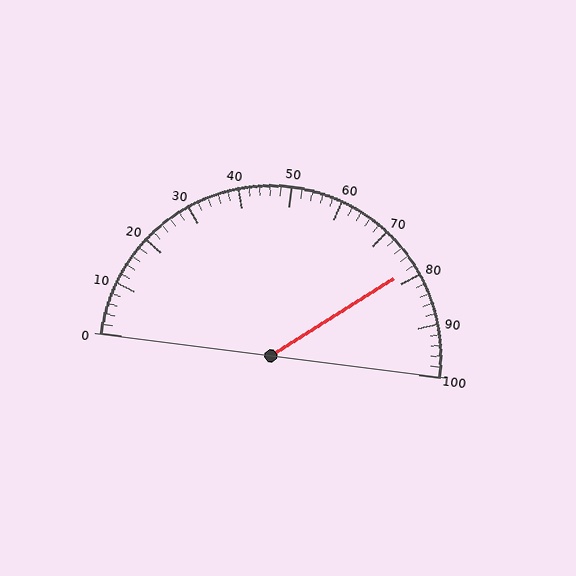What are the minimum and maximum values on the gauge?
The gauge ranges from 0 to 100.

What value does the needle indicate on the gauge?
The needle indicates approximately 78.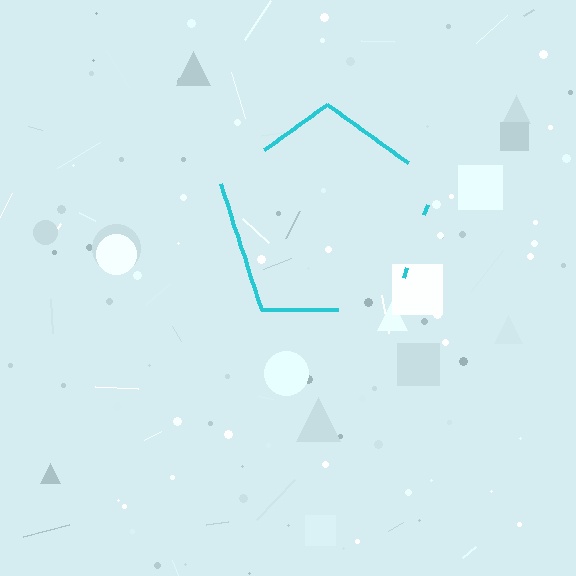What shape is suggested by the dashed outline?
The dashed outline suggests a pentagon.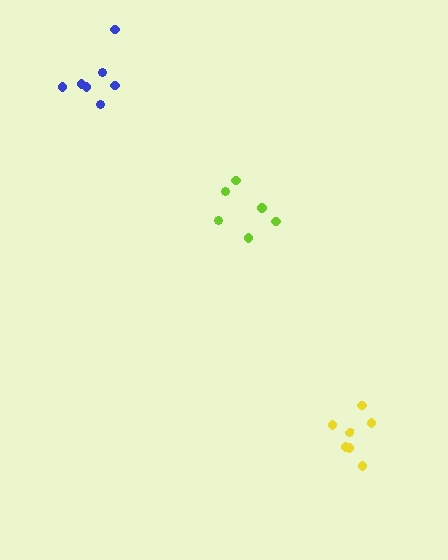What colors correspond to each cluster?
The clusters are colored: lime, blue, yellow.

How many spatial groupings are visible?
There are 3 spatial groupings.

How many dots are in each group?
Group 1: 6 dots, Group 2: 7 dots, Group 3: 7 dots (20 total).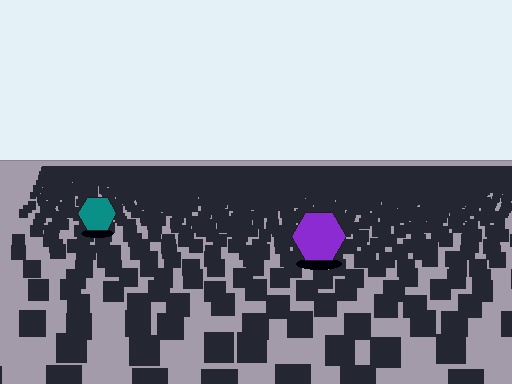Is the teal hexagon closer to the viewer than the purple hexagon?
No. The purple hexagon is closer — you can tell from the texture gradient: the ground texture is coarser near it.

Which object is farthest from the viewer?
The teal hexagon is farthest from the viewer. It appears smaller and the ground texture around it is denser.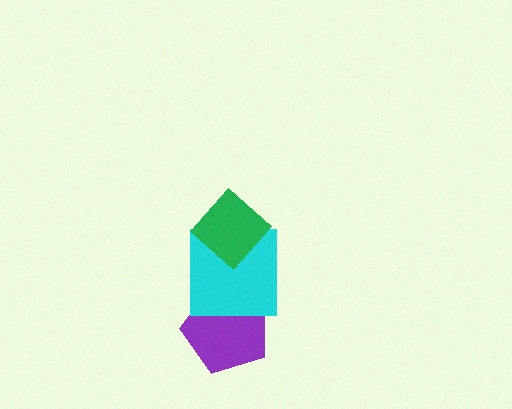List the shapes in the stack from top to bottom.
From top to bottom: the green diamond, the cyan square, the purple pentagon.